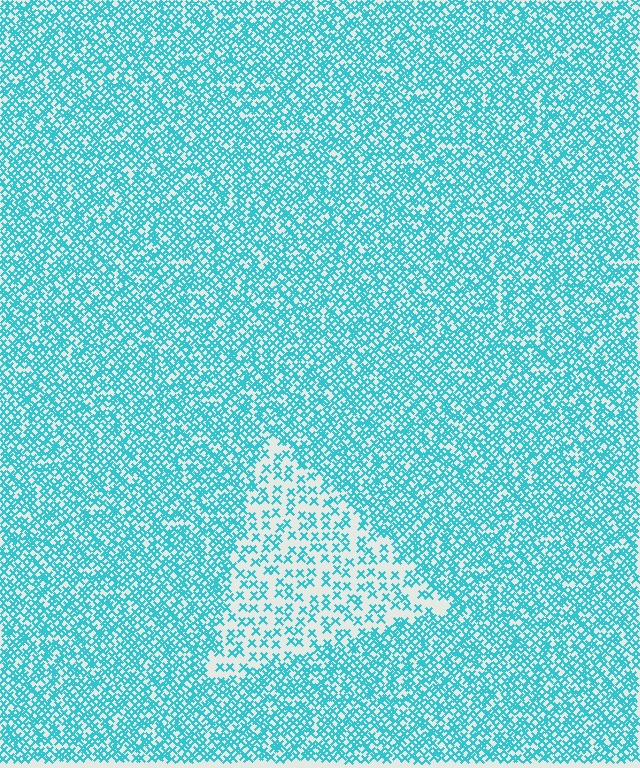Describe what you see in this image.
The image contains small cyan elements arranged at two different densities. A triangle-shaped region is visible where the elements are less densely packed than the surrounding area.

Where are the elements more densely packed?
The elements are more densely packed outside the triangle boundary.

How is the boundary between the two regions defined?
The boundary is defined by a change in element density (approximately 2.4x ratio). All elements are the same color, size, and shape.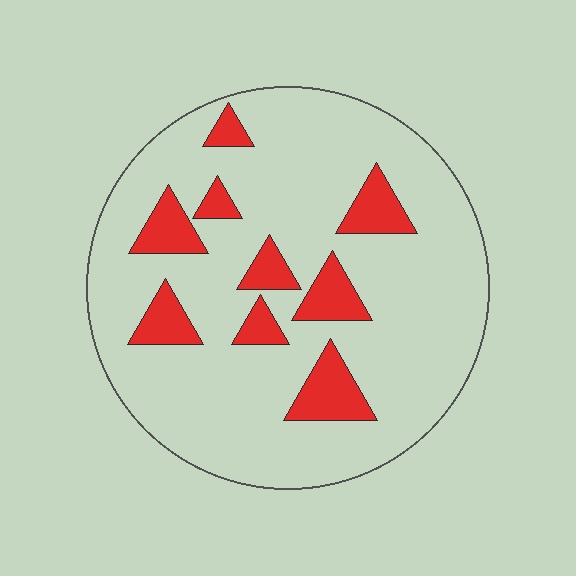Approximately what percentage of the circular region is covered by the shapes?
Approximately 15%.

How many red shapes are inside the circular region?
9.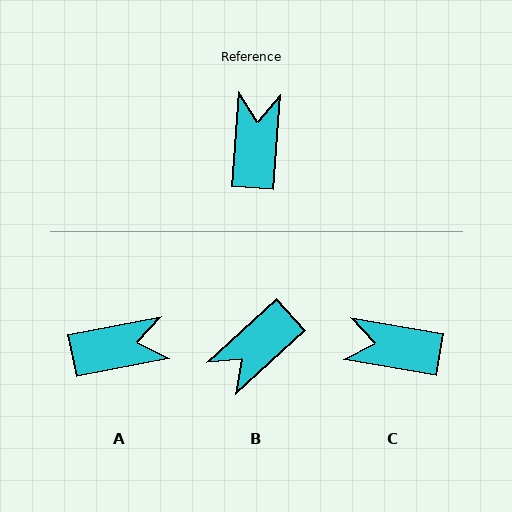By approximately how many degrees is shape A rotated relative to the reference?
Approximately 74 degrees clockwise.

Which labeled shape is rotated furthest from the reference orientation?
B, about 137 degrees away.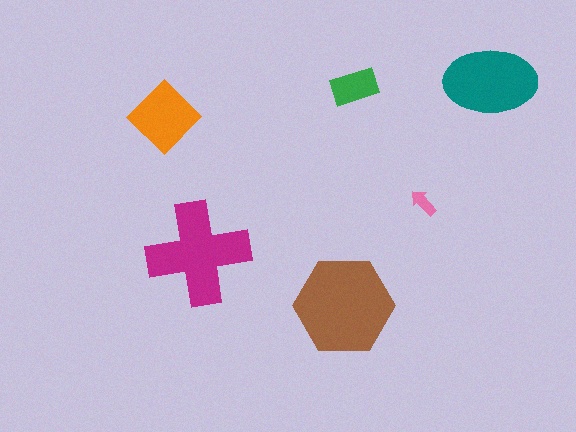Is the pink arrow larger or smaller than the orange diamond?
Smaller.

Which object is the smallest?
The pink arrow.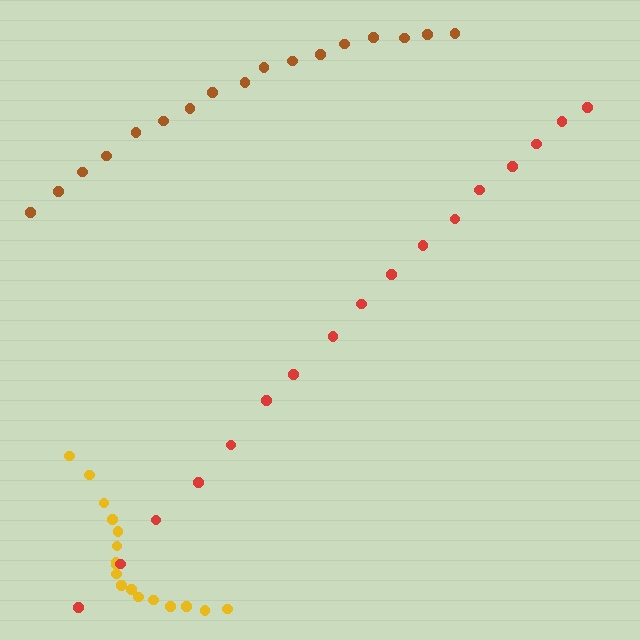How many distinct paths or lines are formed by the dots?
There are 3 distinct paths.